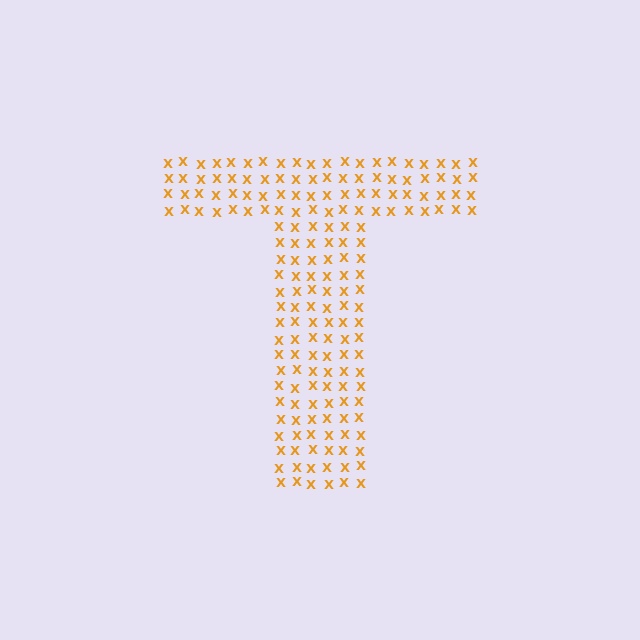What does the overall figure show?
The overall figure shows the letter T.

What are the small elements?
The small elements are letter X's.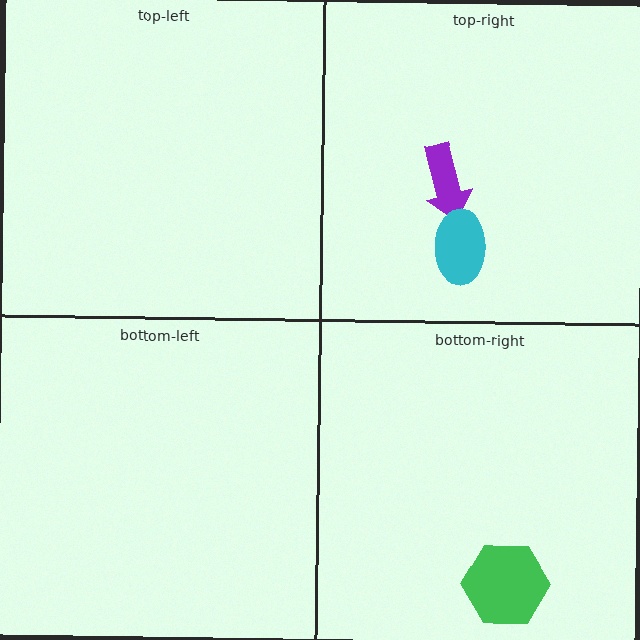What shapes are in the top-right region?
The purple arrow, the cyan ellipse.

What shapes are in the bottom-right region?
The green hexagon.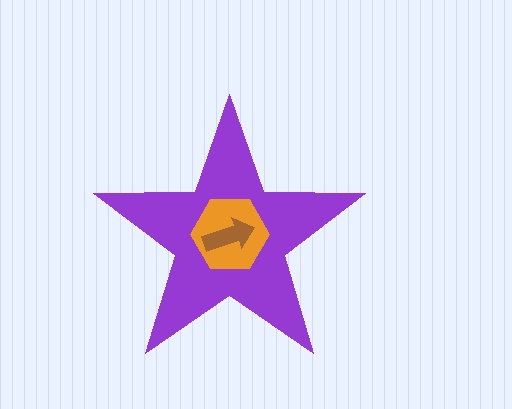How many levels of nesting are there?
3.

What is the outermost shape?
The purple star.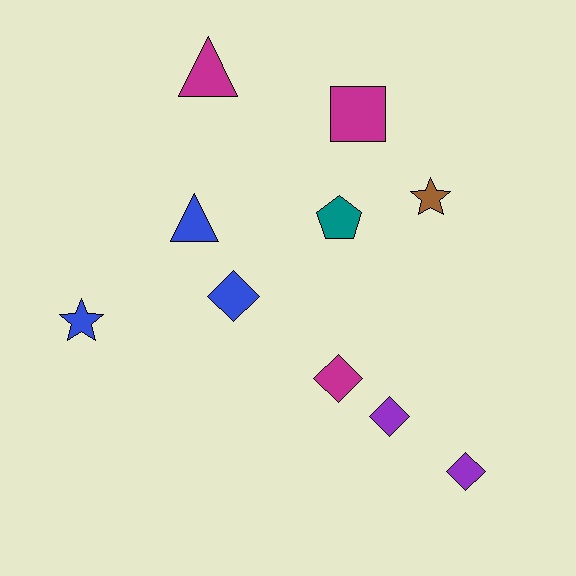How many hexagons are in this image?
There are no hexagons.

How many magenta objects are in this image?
There are 3 magenta objects.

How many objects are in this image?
There are 10 objects.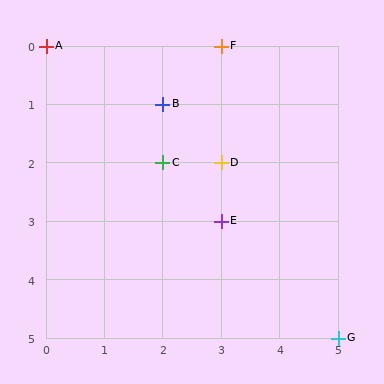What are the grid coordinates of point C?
Point C is at grid coordinates (2, 2).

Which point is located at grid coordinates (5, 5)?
Point G is at (5, 5).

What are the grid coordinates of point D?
Point D is at grid coordinates (3, 2).